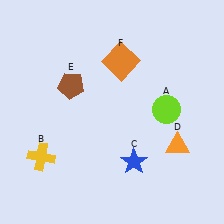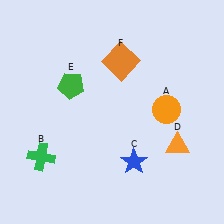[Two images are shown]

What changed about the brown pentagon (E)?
In Image 1, E is brown. In Image 2, it changed to green.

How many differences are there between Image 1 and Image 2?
There are 3 differences between the two images.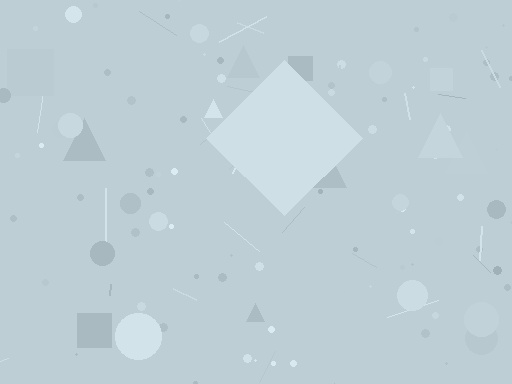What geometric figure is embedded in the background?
A diamond is embedded in the background.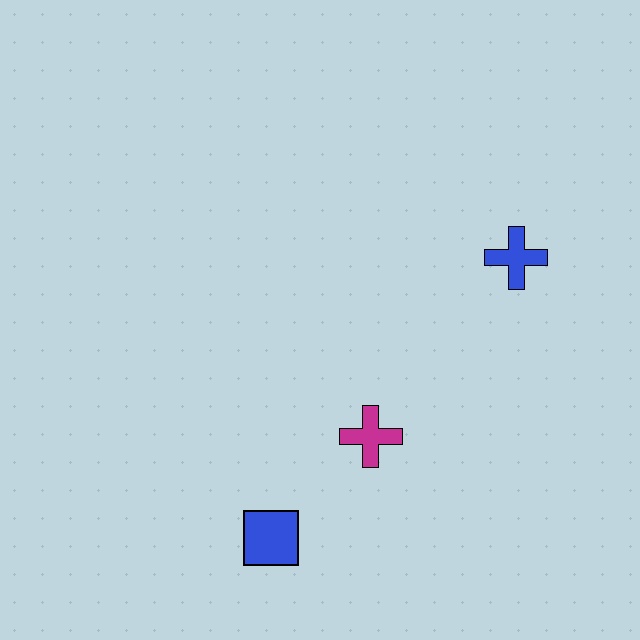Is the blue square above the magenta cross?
No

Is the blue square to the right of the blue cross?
No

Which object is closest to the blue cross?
The magenta cross is closest to the blue cross.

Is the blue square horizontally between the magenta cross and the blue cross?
No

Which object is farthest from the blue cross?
The blue square is farthest from the blue cross.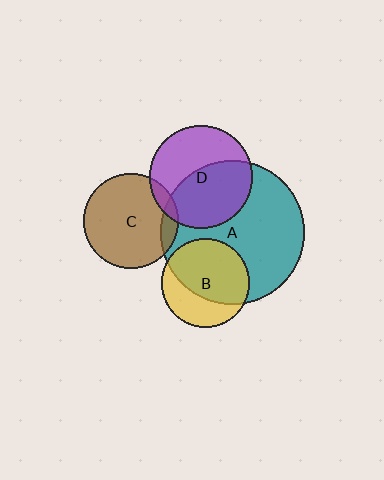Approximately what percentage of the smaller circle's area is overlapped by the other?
Approximately 50%.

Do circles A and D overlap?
Yes.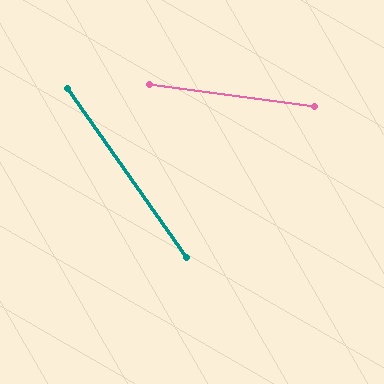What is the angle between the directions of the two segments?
Approximately 47 degrees.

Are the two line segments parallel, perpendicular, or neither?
Neither parallel nor perpendicular — they differ by about 47°.